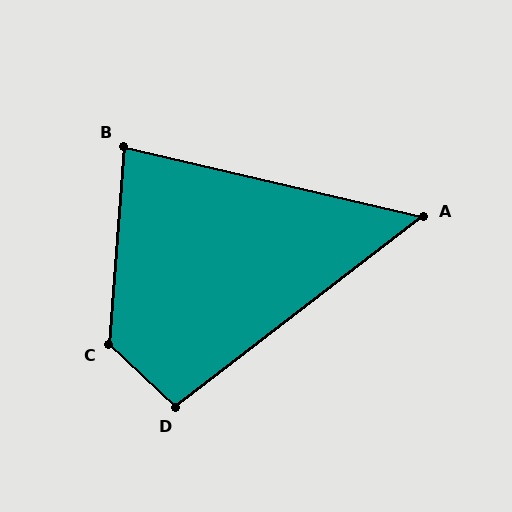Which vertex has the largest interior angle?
C, at approximately 129 degrees.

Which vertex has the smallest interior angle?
A, at approximately 51 degrees.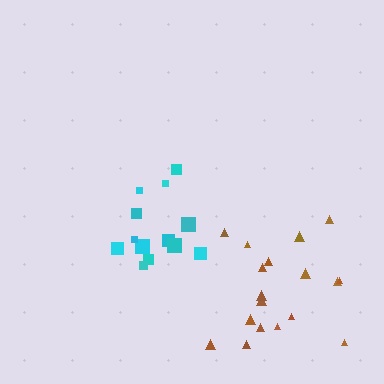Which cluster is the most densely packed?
Cyan.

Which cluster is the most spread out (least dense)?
Brown.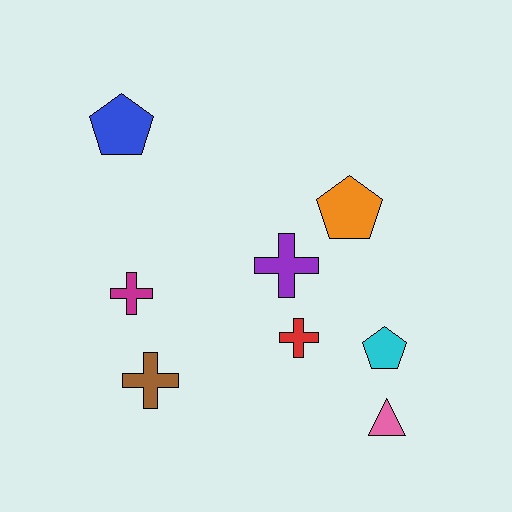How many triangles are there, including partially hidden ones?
There is 1 triangle.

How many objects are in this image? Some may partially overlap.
There are 8 objects.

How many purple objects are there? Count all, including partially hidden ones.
There is 1 purple object.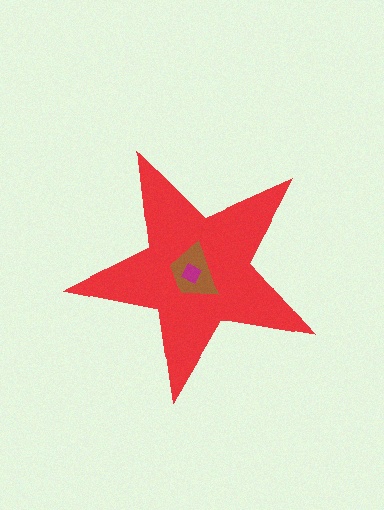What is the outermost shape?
The red star.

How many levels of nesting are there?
3.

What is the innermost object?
The magenta diamond.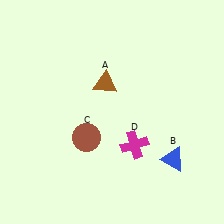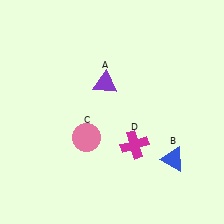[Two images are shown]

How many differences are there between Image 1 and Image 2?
There are 2 differences between the two images.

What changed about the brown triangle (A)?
In Image 1, A is brown. In Image 2, it changed to purple.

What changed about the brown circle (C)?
In Image 1, C is brown. In Image 2, it changed to pink.